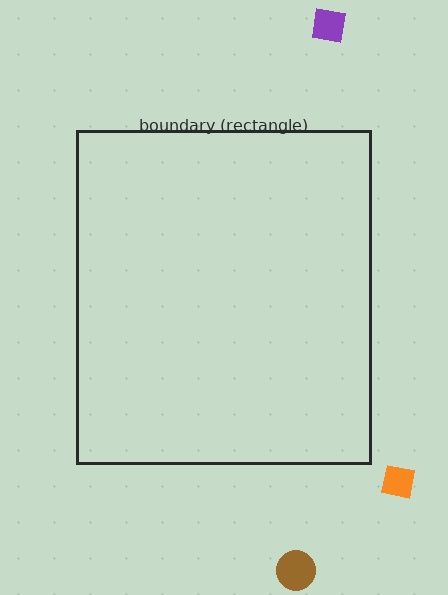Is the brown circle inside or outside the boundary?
Outside.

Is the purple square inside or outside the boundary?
Outside.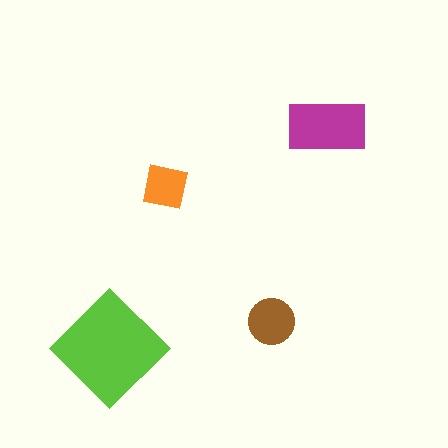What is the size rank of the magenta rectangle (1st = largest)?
2nd.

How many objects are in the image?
There are 4 objects in the image.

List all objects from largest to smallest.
The lime diamond, the magenta rectangle, the brown circle, the orange square.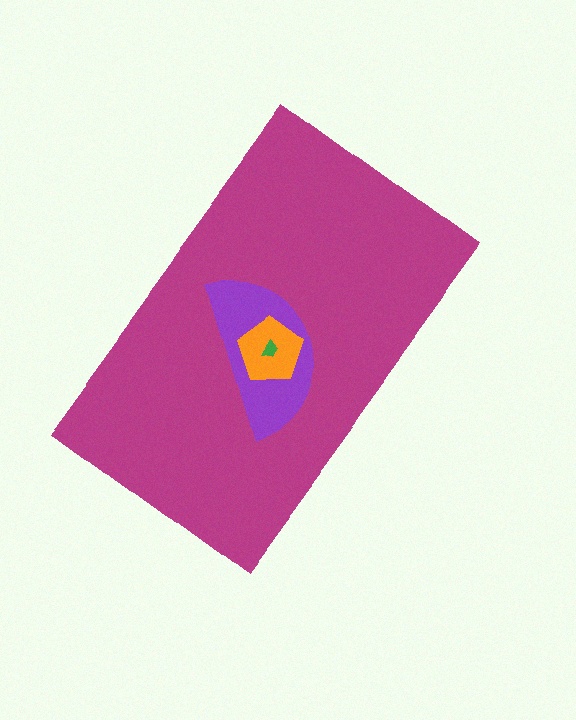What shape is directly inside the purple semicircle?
The orange pentagon.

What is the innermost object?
The green trapezoid.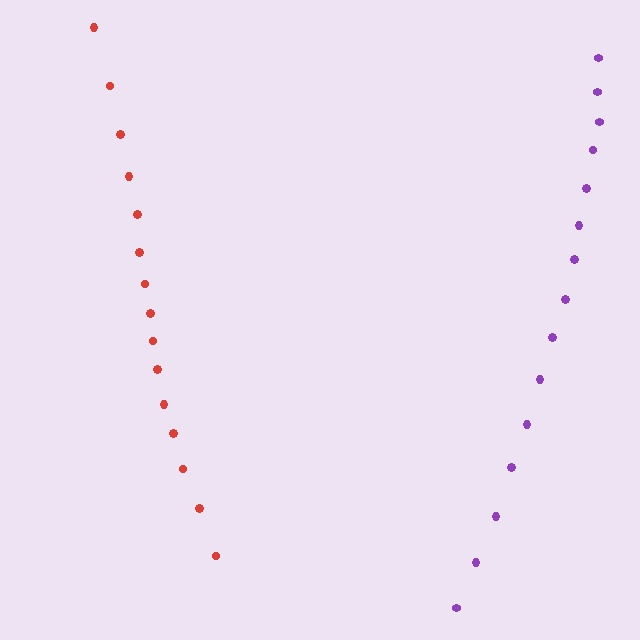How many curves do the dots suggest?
There are 2 distinct paths.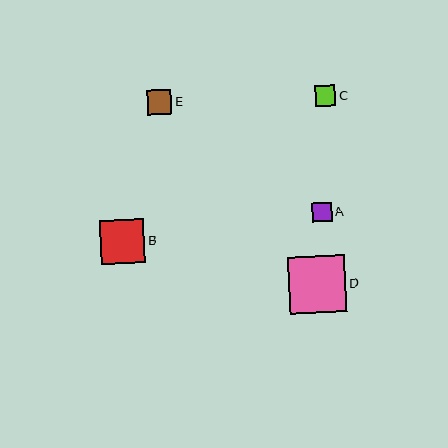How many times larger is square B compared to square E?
Square B is approximately 1.8 times the size of square E.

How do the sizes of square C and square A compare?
Square C and square A are approximately the same size.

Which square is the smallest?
Square A is the smallest with a size of approximately 19 pixels.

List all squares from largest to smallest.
From largest to smallest: D, B, E, C, A.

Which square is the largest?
Square D is the largest with a size of approximately 57 pixels.